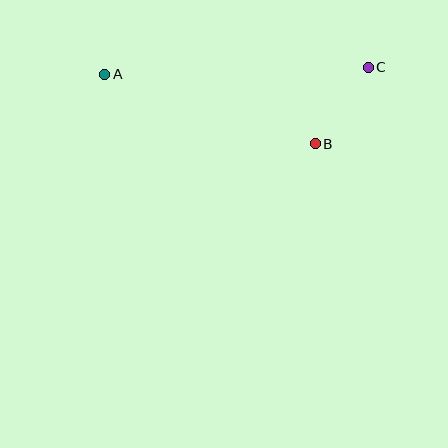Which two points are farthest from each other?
Points A and C are farthest from each other.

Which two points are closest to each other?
Points B and C are closest to each other.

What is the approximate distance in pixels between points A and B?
The distance between A and B is approximately 222 pixels.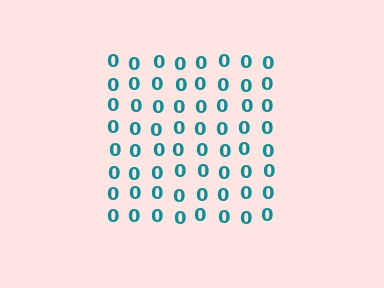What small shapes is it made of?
It is made of small digit 0's.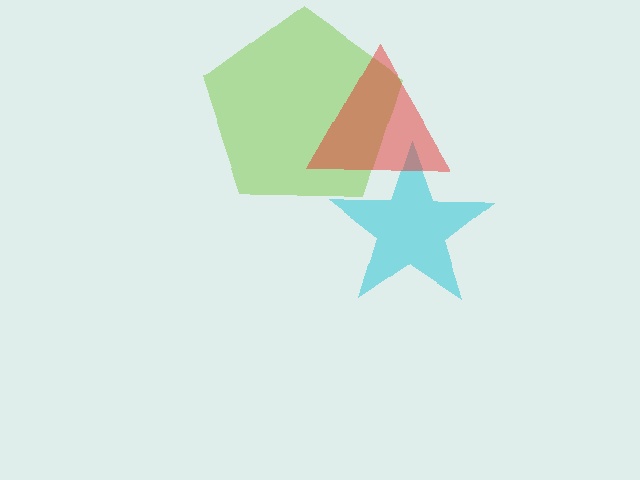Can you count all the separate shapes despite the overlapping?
Yes, there are 3 separate shapes.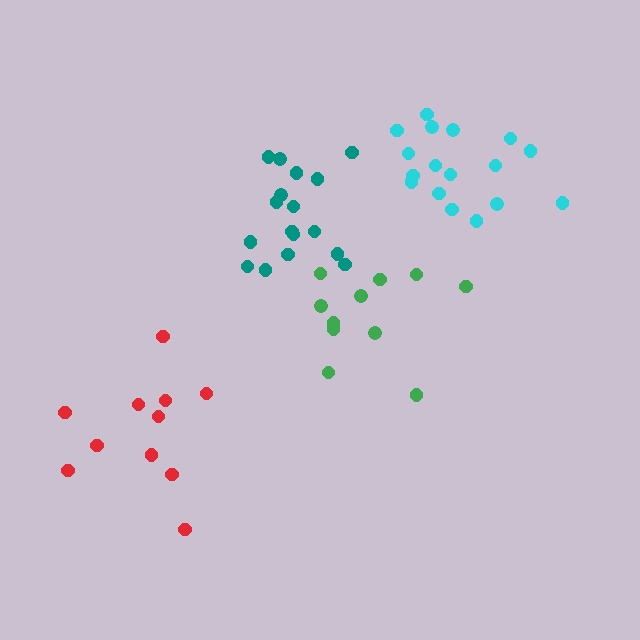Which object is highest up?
The cyan cluster is topmost.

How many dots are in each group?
Group 1: 11 dots, Group 2: 17 dots, Group 3: 11 dots, Group 4: 17 dots (56 total).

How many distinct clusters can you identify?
There are 4 distinct clusters.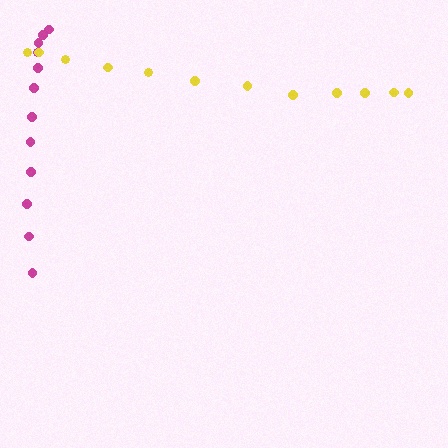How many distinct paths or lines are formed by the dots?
There are 2 distinct paths.